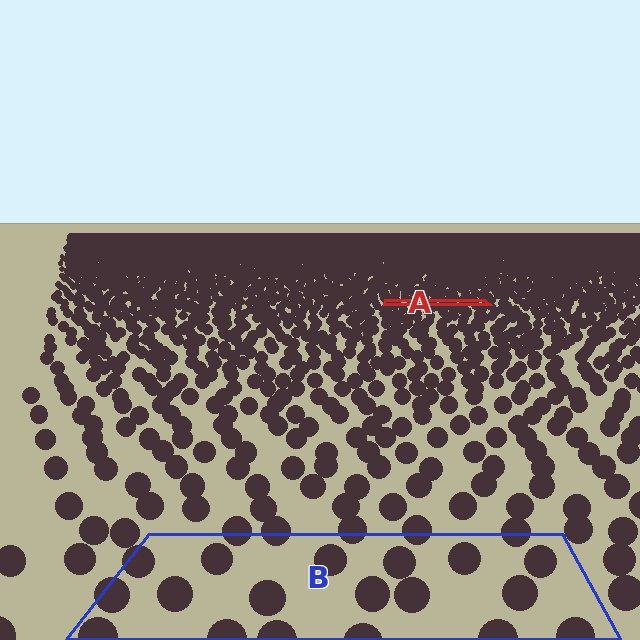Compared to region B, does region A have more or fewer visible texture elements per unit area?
Region A has more texture elements per unit area — they are packed more densely because it is farther away.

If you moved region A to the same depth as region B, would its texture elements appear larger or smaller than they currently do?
They would appear larger. At a closer depth, the same texture elements are projected at a bigger on-screen size.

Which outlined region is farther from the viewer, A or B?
Region A is farther from the viewer — the texture elements inside it appear smaller and more densely packed.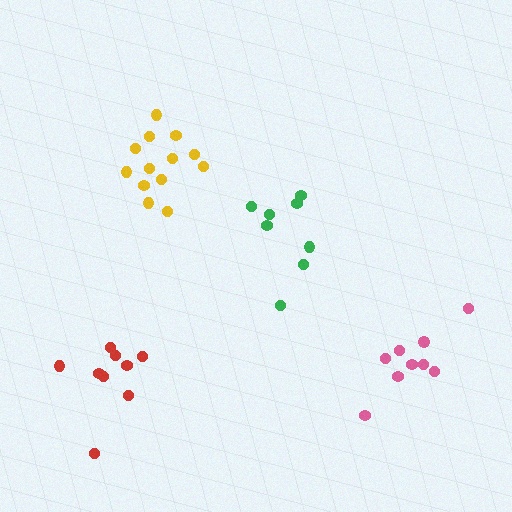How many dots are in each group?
Group 1: 13 dots, Group 2: 9 dots, Group 3: 8 dots, Group 4: 9 dots (39 total).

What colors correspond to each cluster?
The clusters are colored: yellow, red, green, pink.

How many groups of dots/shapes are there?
There are 4 groups.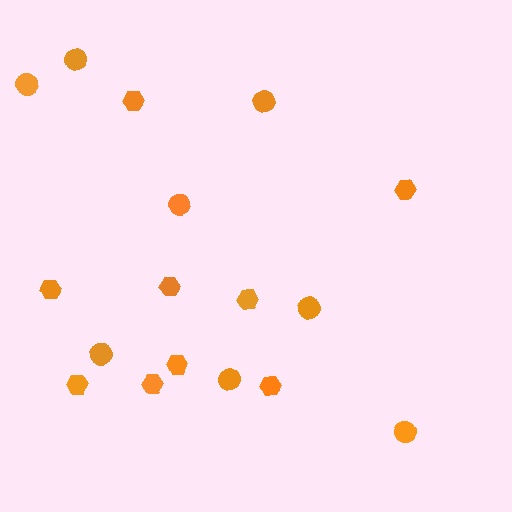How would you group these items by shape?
There are 2 groups: one group of hexagons (9) and one group of circles (8).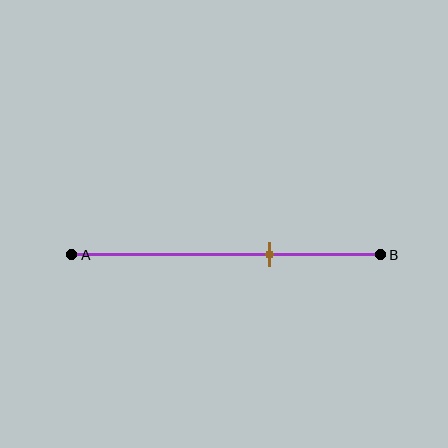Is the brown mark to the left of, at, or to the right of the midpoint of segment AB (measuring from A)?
The brown mark is to the right of the midpoint of segment AB.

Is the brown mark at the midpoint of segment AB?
No, the mark is at about 65% from A, not at the 50% midpoint.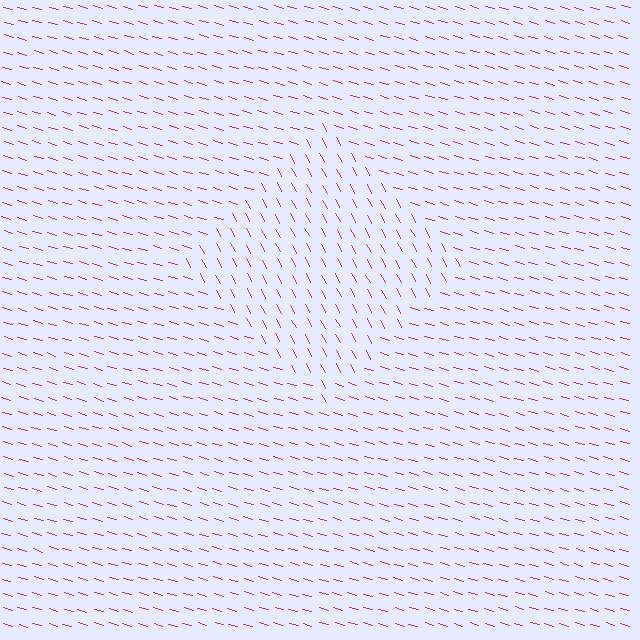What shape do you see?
I see a diamond.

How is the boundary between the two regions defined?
The boundary is defined purely by a change in line orientation (approximately 45 degrees difference). All lines are the same color and thickness.